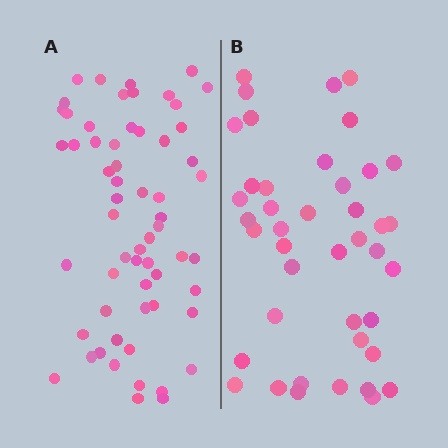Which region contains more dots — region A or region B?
Region A (the left region) has more dots.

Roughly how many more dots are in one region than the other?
Region A has approximately 20 more dots than region B.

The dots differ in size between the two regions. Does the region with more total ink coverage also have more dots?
No. Region B has more total ink coverage because its dots are larger, but region A actually contains more individual dots. Total area can be misleading — the number of items is what matters here.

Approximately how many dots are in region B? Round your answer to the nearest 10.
About 40 dots. (The exact count is 42, which rounds to 40.)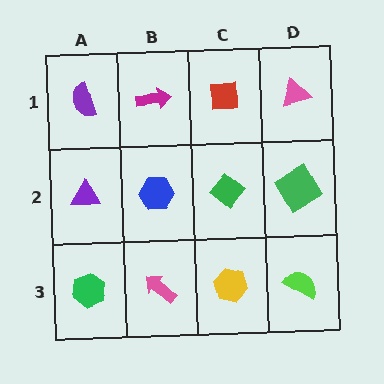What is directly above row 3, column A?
A purple triangle.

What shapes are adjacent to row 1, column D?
A green diamond (row 2, column D), a red square (row 1, column C).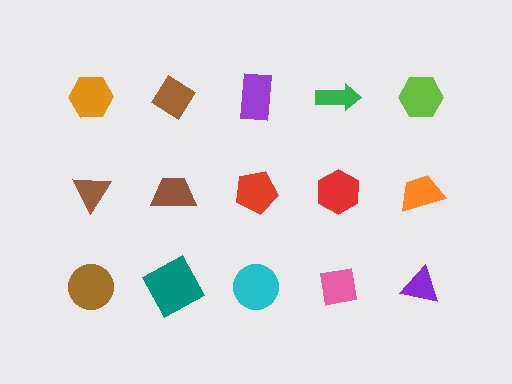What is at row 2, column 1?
A brown triangle.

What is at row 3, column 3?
A cyan circle.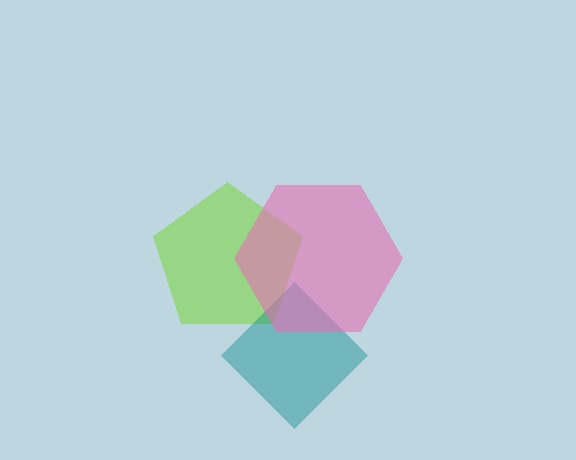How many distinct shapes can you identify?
There are 3 distinct shapes: a lime pentagon, a teal diamond, a pink hexagon.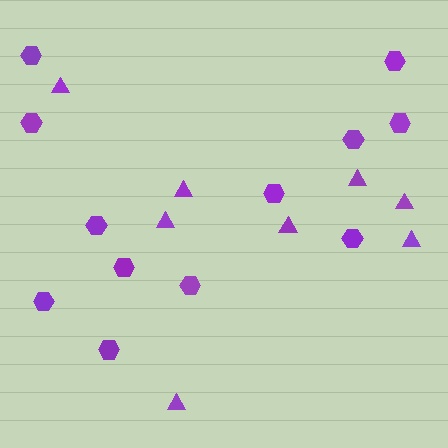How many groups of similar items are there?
There are 2 groups: one group of hexagons (12) and one group of triangles (8).